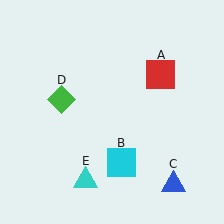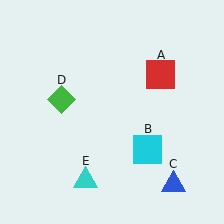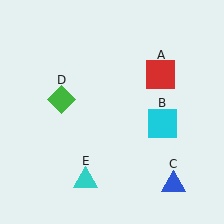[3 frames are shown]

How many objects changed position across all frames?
1 object changed position: cyan square (object B).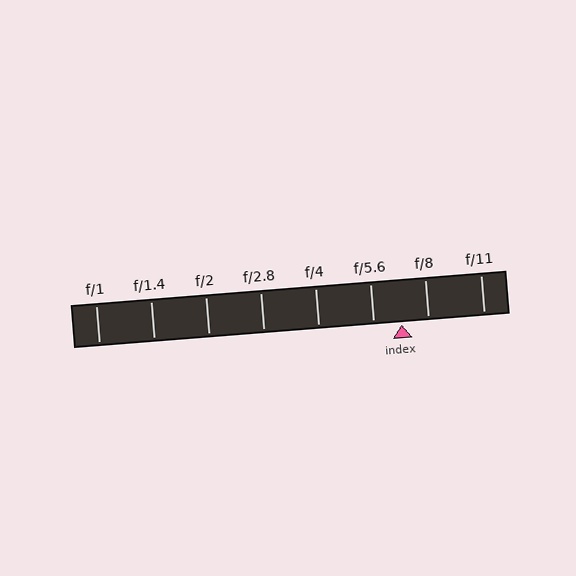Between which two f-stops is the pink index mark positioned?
The index mark is between f/5.6 and f/8.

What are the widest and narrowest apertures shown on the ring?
The widest aperture shown is f/1 and the narrowest is f/11.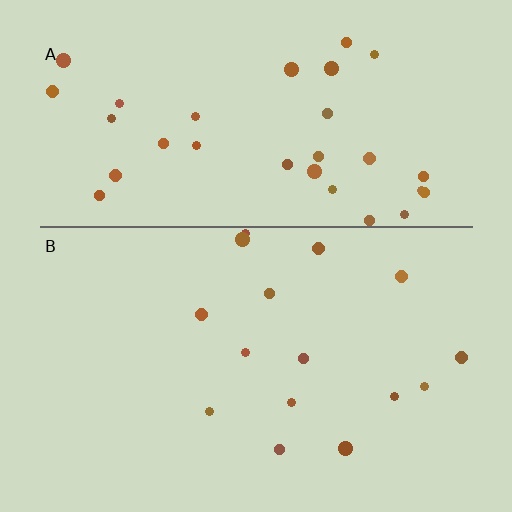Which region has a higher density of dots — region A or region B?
A (the top).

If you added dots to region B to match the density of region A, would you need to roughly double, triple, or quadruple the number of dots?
Approximately double.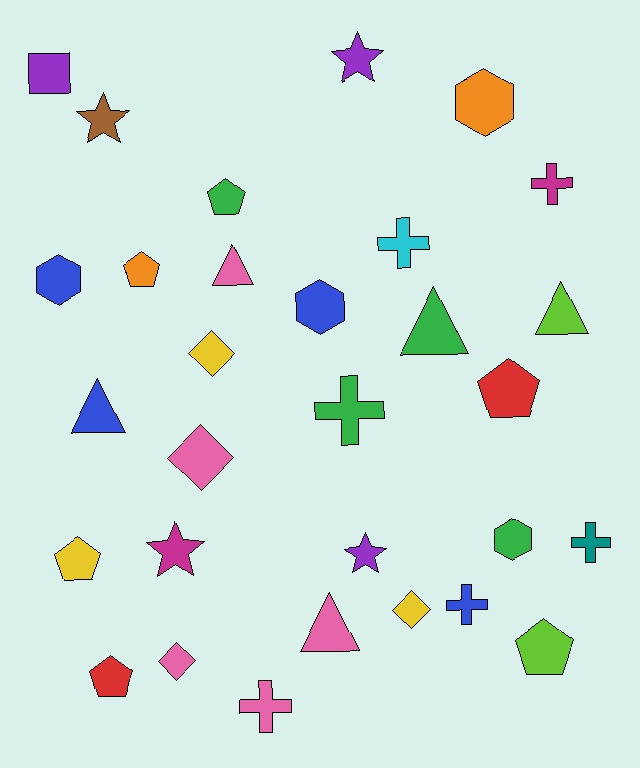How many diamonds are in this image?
There are 4 diamonds.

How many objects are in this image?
There are 30 objects.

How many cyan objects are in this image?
There is 1 cyan object.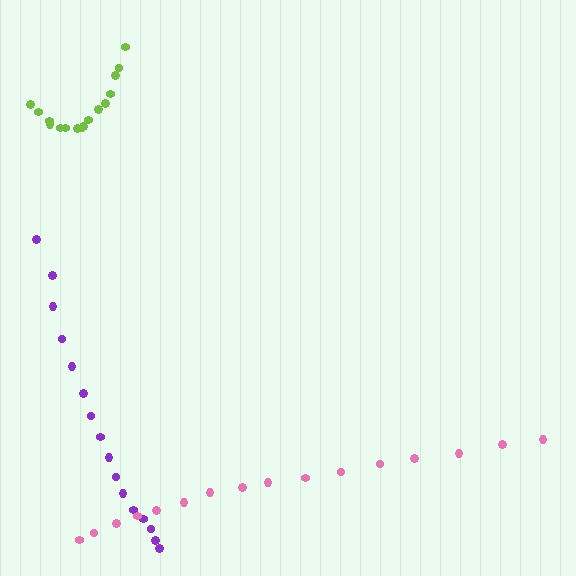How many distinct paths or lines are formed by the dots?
There are 3 distinct paths.